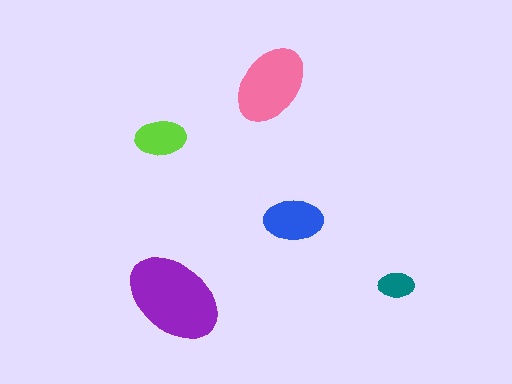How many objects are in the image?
There are 5 objects in the image.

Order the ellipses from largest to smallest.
the purple one, the pink one, the blue one, the lime one, the teal one.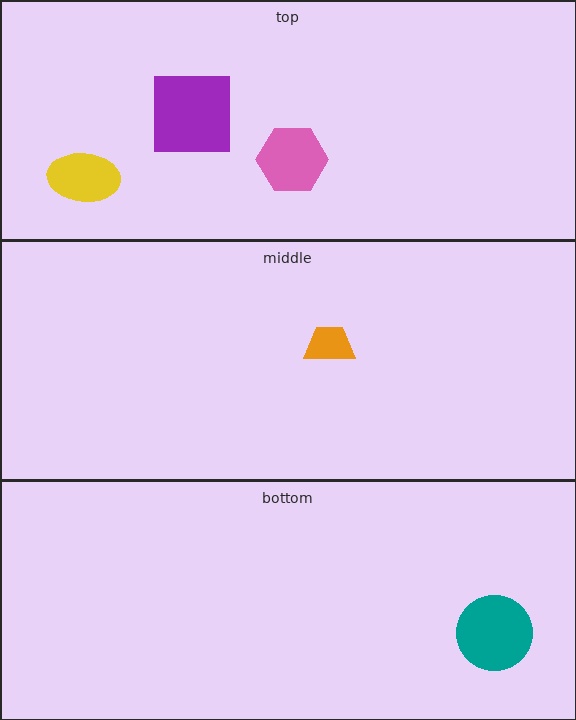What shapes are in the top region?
The yellow ellipse, the pink hexagon, the purple square.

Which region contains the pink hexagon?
The top region.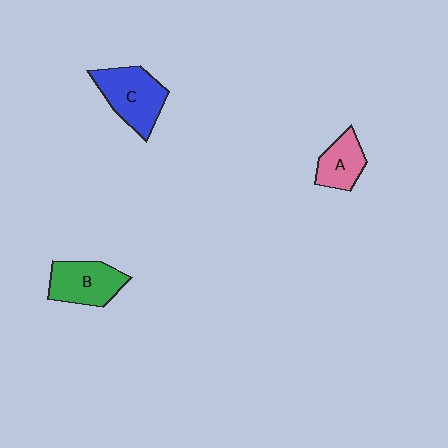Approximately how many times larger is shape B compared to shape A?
Approximately 1.4 times.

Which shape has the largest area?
Shape C (blue).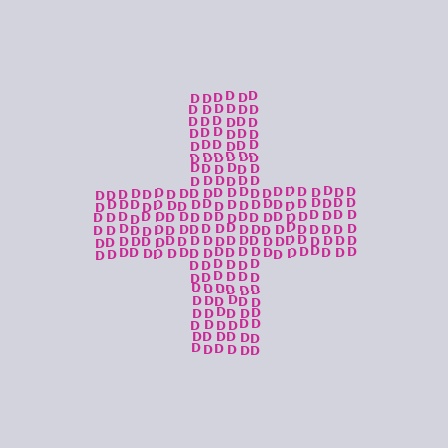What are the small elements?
The small elements are letter D's.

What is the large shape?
The large shape is a cross.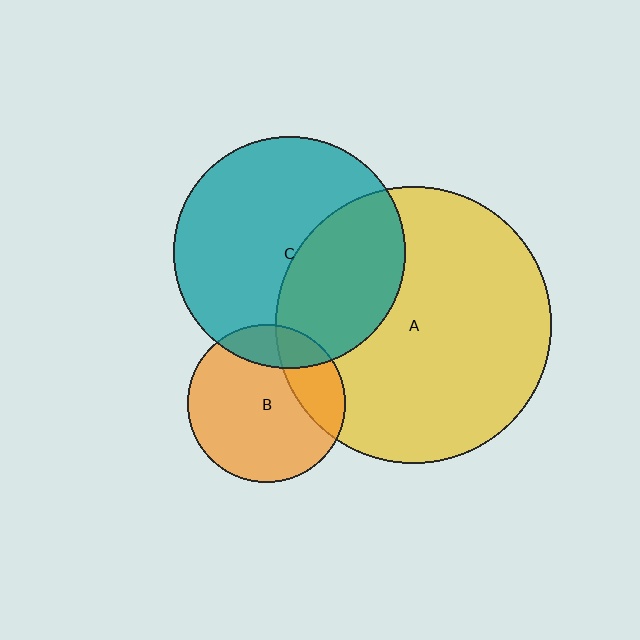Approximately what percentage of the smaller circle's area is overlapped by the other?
Approximately 40%.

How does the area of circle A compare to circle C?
Approximately 1.4 times.